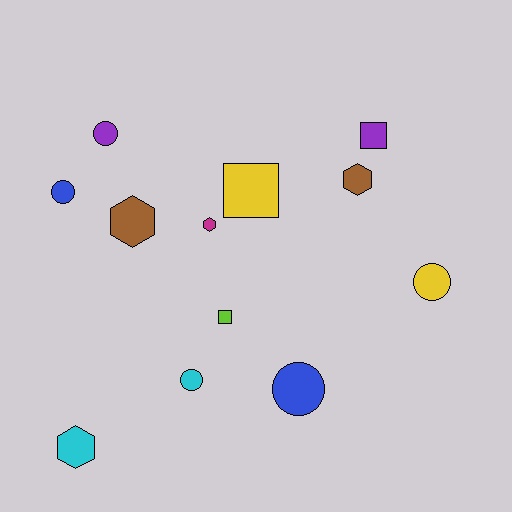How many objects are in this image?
There are 12 objects.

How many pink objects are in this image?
There are no pink objects.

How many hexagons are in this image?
There are 4 hexagons.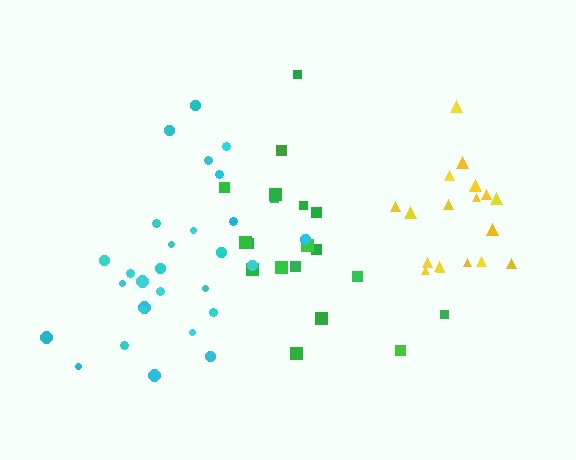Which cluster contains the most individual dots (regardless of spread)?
Cyan (28).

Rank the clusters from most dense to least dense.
yellow, cyan, green.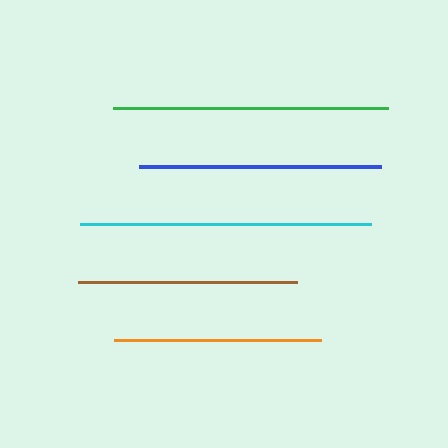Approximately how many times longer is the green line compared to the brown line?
The green line is approximately 1.3 times the length of the brown line.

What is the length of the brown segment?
The brown segment is approximately 219 pixels long.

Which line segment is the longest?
The cyan line is the longest at approximately 290 pixels.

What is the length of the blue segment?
The blue segment is approximately 242 pixels long.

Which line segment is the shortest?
The orange line is the shortest at approximately 207 pixels.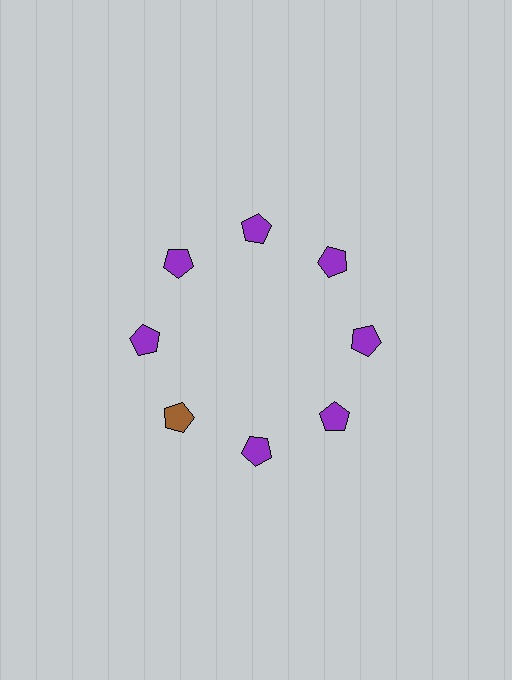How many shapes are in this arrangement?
There are 8 shapes arranged in a ring pattern.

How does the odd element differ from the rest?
It has a different color: brown instead of purple.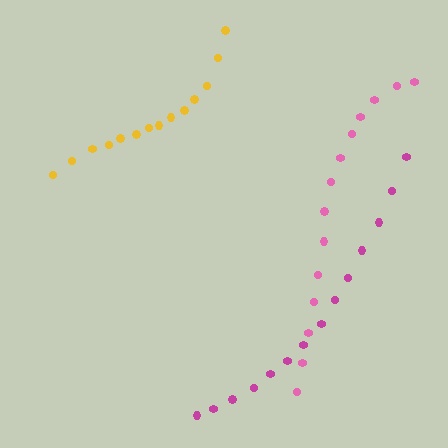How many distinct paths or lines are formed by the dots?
There are 3 distinct paths.